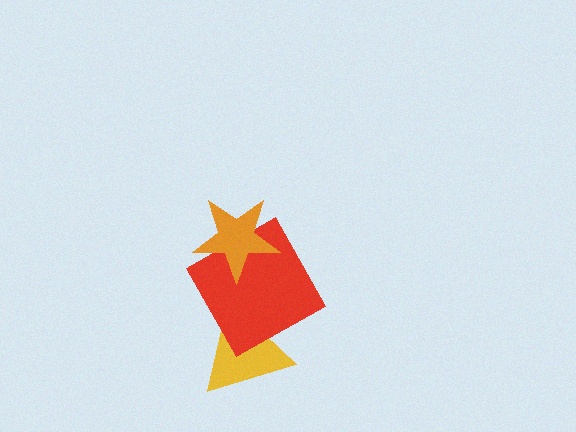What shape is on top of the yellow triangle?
The red square is on top of the yellow triangle.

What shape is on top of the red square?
The orange star is on top of the red square.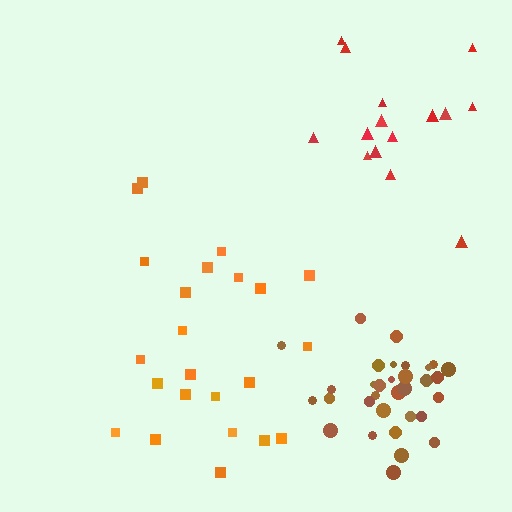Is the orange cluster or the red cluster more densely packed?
Orange.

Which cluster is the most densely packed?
Brown.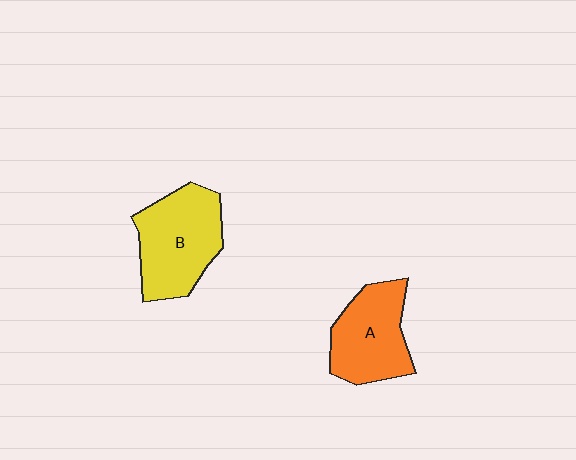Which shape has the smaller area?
Shape A (orange).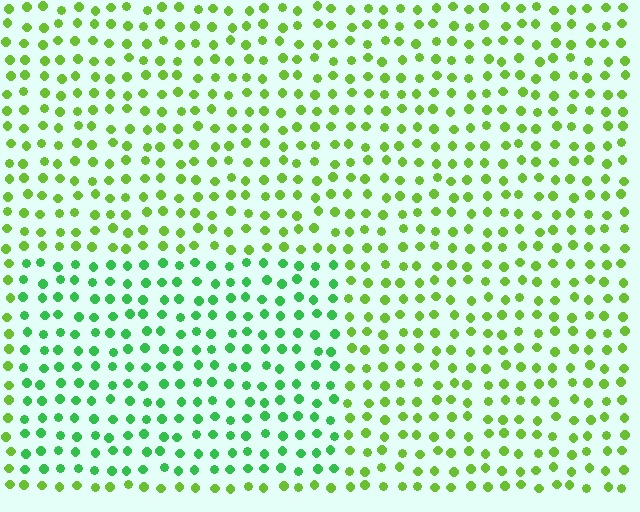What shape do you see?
I see a rectangle.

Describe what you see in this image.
The image is filled with small lime elements in a uniform arrangement. A rectangle-shaped region is visible where the elements are tinted to a slightly different hue, forming a subtle color boundary.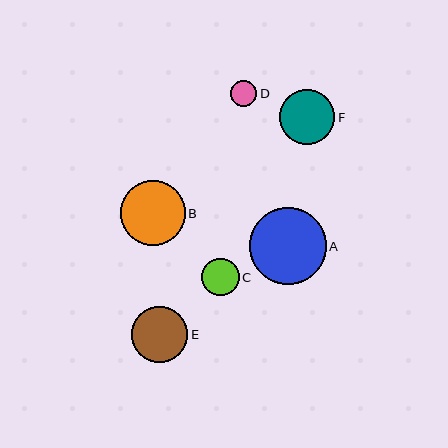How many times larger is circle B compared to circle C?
Circle B is approximately 1.7 times the size of circle C.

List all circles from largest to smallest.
From largest to smallest: A, B, E, F, C, D.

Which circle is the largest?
Circle A is the largest with a size of approximately 77 pixels.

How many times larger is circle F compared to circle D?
Circle F is approximately 2.1 times the size of circle D.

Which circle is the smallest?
Circle D is the smallest with a size of approximately 26 pixels.